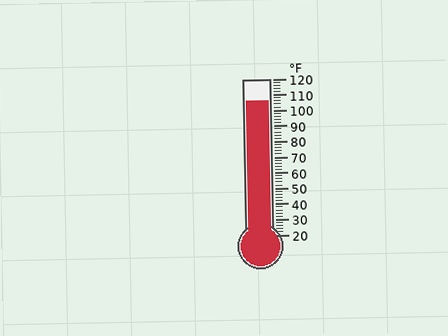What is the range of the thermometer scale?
The thermometer scale ranges from 20°F to 120°F.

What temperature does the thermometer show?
The thermometer shows approximately 106°F.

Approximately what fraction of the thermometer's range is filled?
The thermometer is filled to approximately 85% of its range.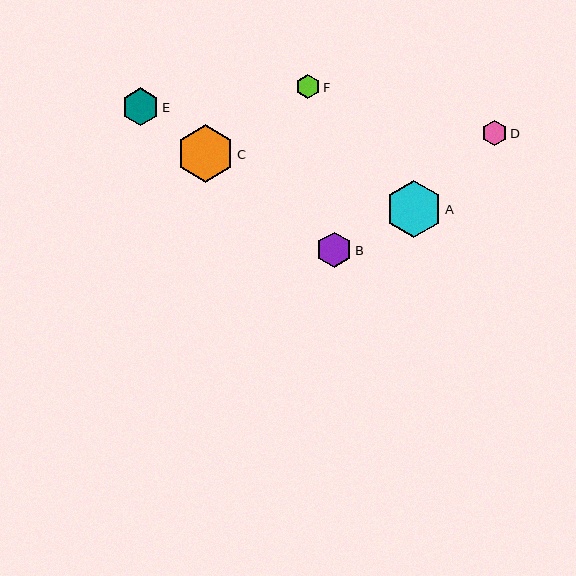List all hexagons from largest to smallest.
From largest to smallest: C, A, E, B, D, F.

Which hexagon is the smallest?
Hexagon F is the smallest with a size of approximately 25 pixels.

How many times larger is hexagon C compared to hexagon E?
Hexagon C is approximately 1.5 times the size of hexagon E.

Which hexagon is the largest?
Hexagon C is the largest with a size of approximately 58 pixels.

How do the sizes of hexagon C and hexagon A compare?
Hexagon C and hexagon A are approximately the same size.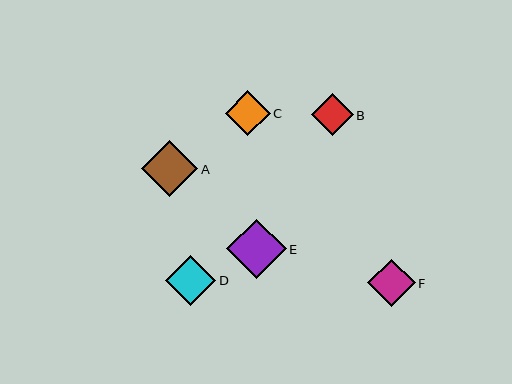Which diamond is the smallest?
Diamond B is the smallest with a size of approximately 42 pixels.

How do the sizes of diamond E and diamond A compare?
Diamond E and diamond A are approximately the same size.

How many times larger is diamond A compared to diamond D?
Diamond A is approximately 1.1 times the size of diamond D.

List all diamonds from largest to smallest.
From largest to smallest: E, A, D, F, C, B.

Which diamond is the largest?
Diamond E is the largest with a size of approximately 60 pixels.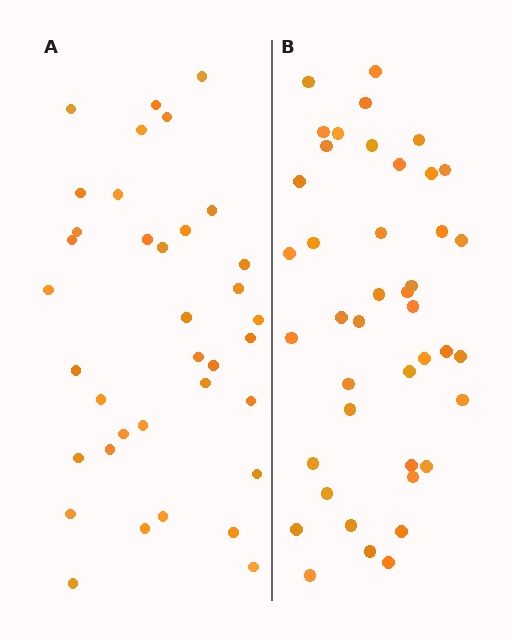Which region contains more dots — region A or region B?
Region B (the right region) has more dots.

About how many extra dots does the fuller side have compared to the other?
Region B has about 6 more dots than region A.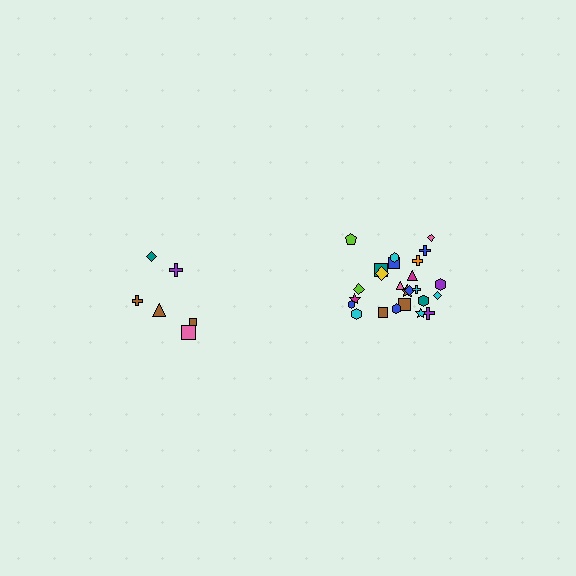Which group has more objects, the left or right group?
The right group.